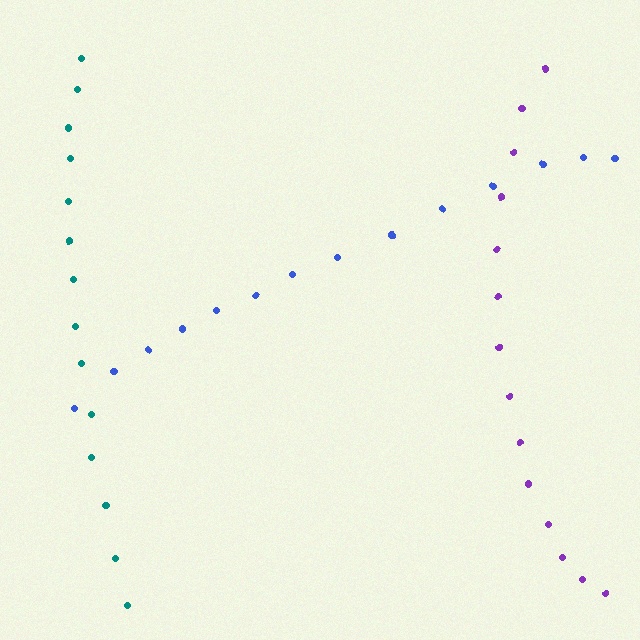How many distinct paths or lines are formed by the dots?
There are 3 distinct paths.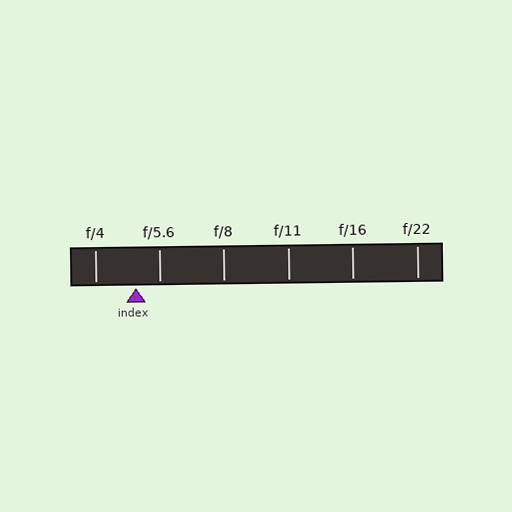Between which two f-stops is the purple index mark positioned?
The index mark is between f/4 and f/5.6.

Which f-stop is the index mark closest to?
The index mark is closest to f/5.6.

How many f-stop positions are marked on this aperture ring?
There are 6 f-stop positions marked.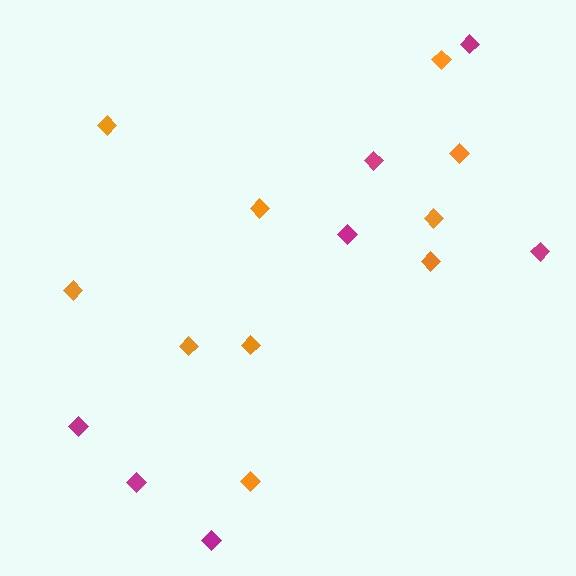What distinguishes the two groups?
There are 2 groups: one group of orange diamonds (10) and one group of magenta diamonds (7).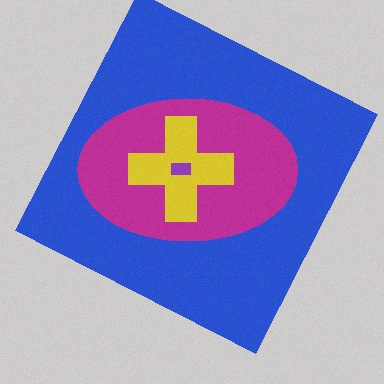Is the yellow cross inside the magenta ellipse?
Yes.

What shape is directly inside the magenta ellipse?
The yellow cross.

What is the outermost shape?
The blue square.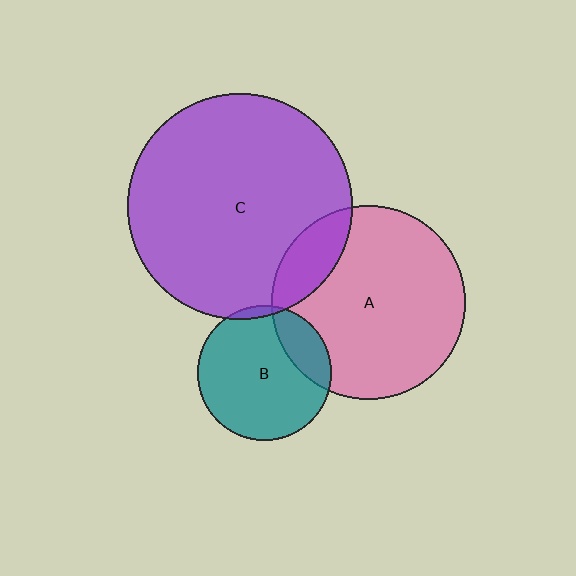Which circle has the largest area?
Circle C (purple).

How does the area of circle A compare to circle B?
Approximately 2.1 times.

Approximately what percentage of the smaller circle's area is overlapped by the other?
Approximately 15%.